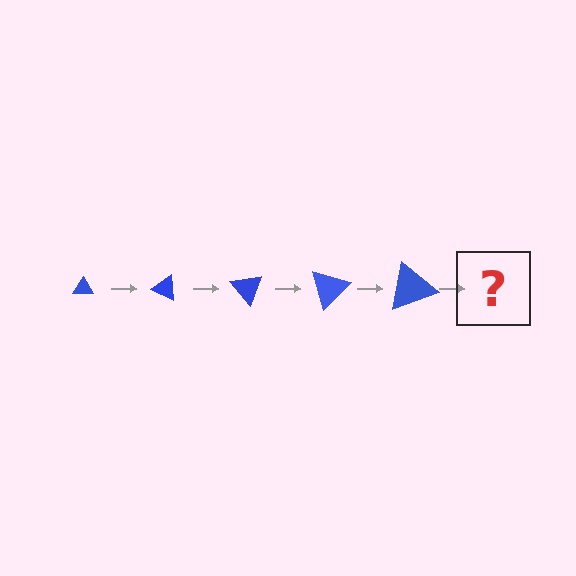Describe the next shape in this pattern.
It should be a triangle, larger than the previous one and rotated 125 degrees from the start.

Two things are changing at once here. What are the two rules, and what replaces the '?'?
The two rules are that the triangle grows larger each step and it rotates 25 degrees each step. The '?' should be a triangle, larger than the previous one and rotated 125 degrees from the start.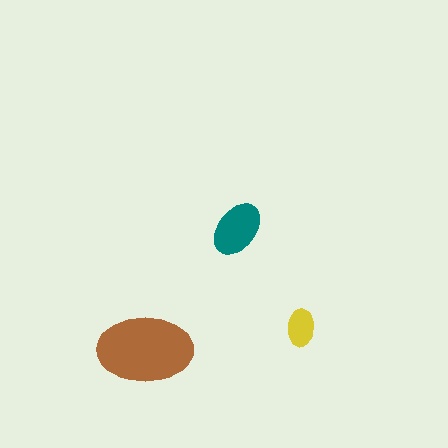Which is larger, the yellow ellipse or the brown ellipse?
The brown one.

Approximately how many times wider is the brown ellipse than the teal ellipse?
About 1.5 times wider.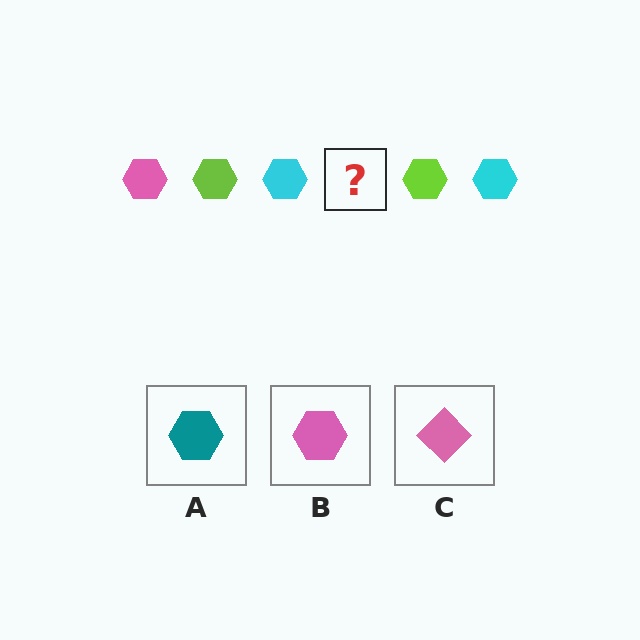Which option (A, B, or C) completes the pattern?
B.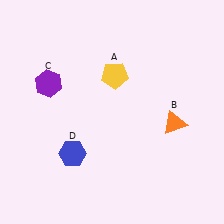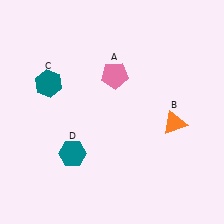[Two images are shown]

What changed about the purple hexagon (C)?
In Image 1, C is purple. In Image 2, it changed to teal.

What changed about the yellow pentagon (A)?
In Image 1, A is yellow. In Image 2, it changed to pink.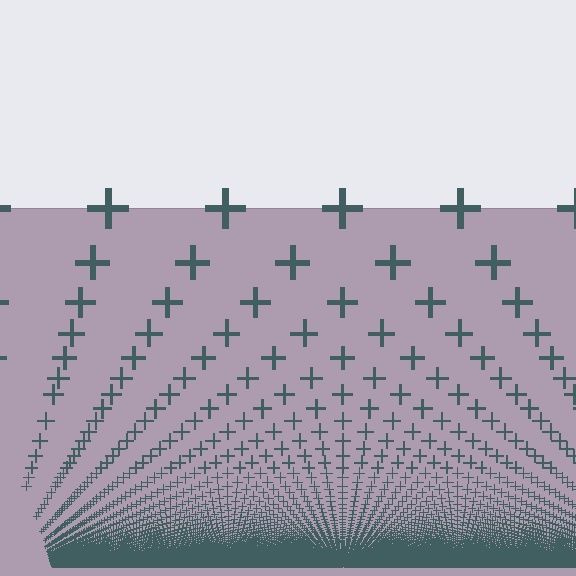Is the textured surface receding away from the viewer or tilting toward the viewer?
The surface appears to tilt toward the viewer. Texture elements get larger and sparser toward the top.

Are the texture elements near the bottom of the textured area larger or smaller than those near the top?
Smaller. The gradient is inverted — elements near the bottom are smaller and denser.